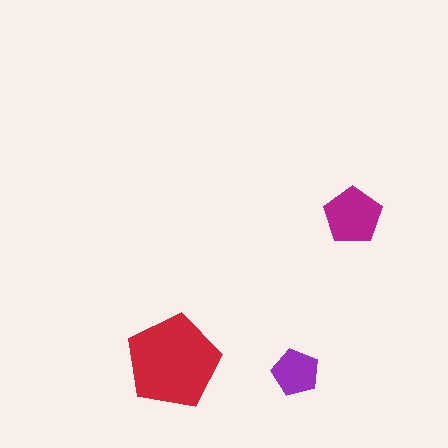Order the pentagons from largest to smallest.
the red one, the magenta one, the purple one.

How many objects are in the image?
There are 3 objects in the image.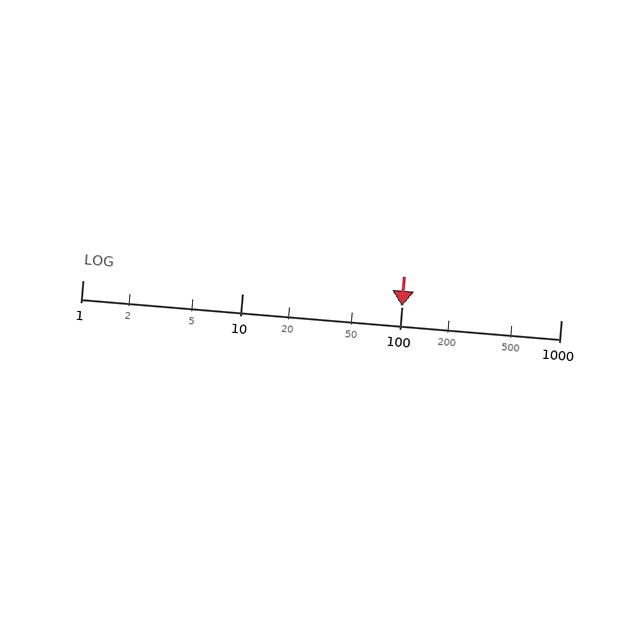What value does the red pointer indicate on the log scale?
The pointer indicates approximately 100.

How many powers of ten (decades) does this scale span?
The scale spans 3 decades, from 1 to 1000.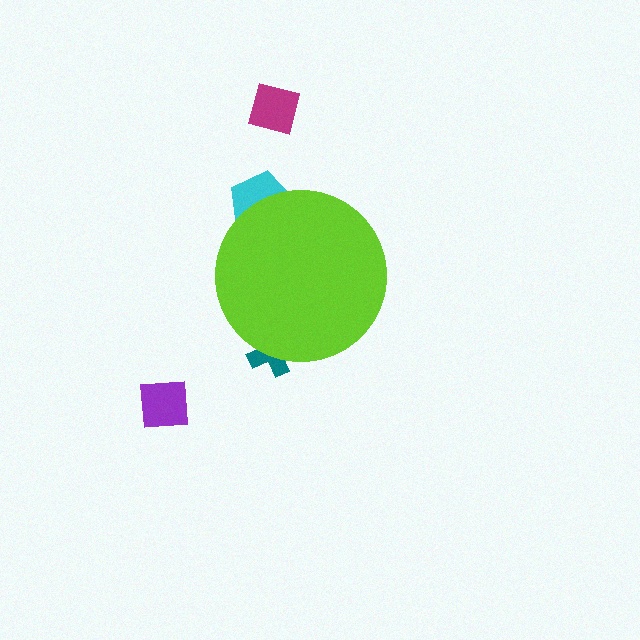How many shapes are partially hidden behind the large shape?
2 shapes are partially hidden.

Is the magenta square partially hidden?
No, the magenta square is fully visible.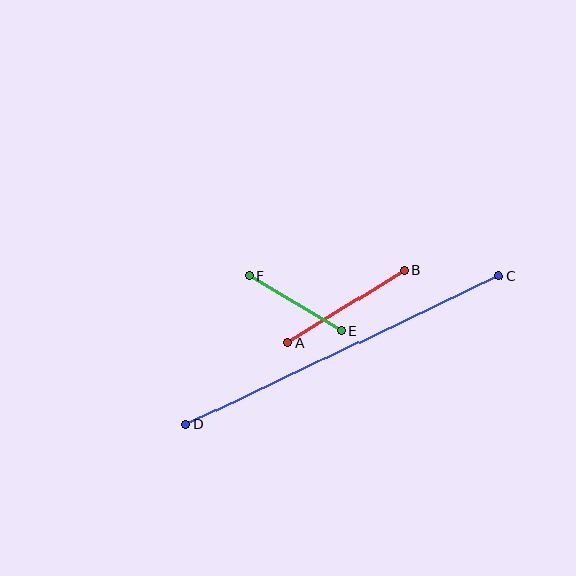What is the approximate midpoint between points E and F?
The midpoint is at approximately (295, 303) pixels.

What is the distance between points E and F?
The distance is approximately 107 pixels.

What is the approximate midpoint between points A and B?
The midpoint is at approximately (346, 307) pixels.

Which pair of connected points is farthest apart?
Points C and D are farthest apart.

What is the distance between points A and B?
The distance is approximately 138 pixels.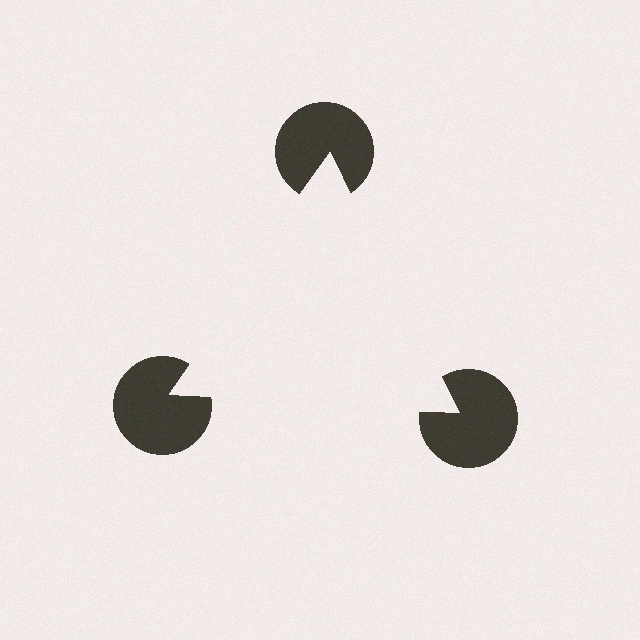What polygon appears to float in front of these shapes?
An illusory triangle — its edges are inferred from the aligned wedge cuts in the pac-man discs, not physically drawn.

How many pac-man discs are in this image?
There are 3 — one at each vertex of the illusory triangle.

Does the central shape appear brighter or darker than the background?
It typically appears slightly brighter than the background, even though no actual brightness change is drawn.